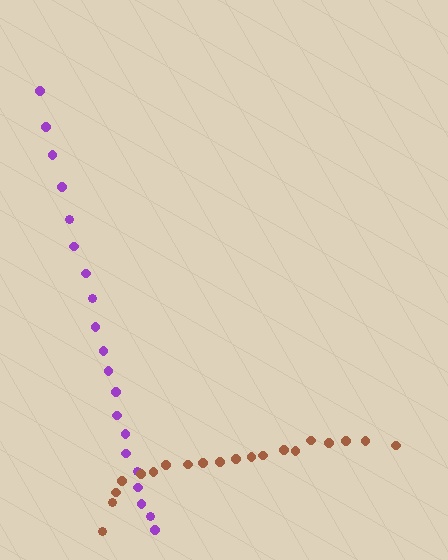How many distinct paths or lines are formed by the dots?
There are 2 distinct paths.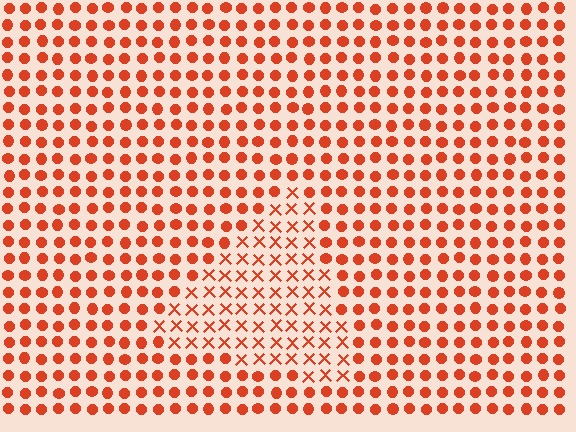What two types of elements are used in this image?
The image uses X marks inside the triangle region and circles outside it.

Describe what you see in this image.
The image is filled with small red elements arranged in a uniform grid. A triangle-shaped region contains X marks, while the surrounding area contains circles. The boundary is defined purely by the change in element shape.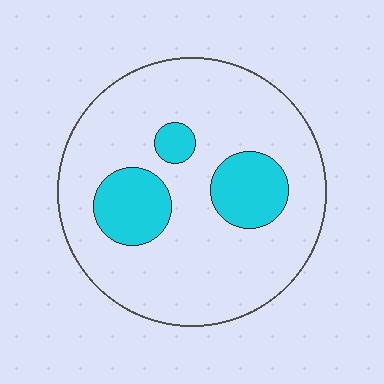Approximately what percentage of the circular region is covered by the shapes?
Approximately 20%.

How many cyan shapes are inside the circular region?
3.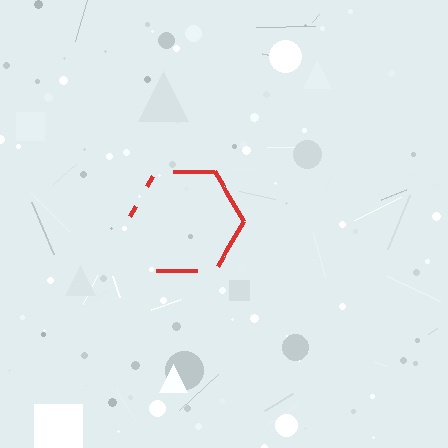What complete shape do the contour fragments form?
The contour fragments form a hexagon.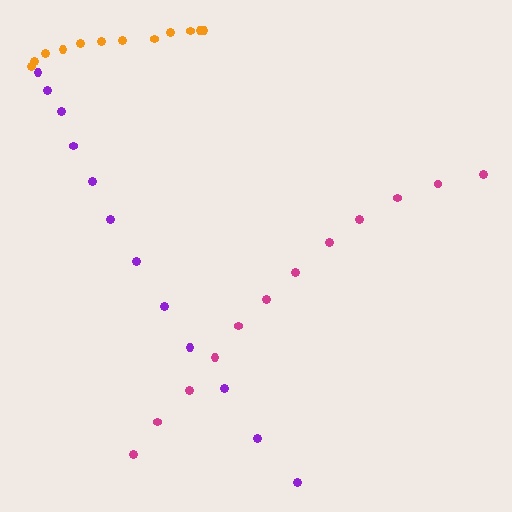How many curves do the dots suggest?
There are 3 distinct paths.